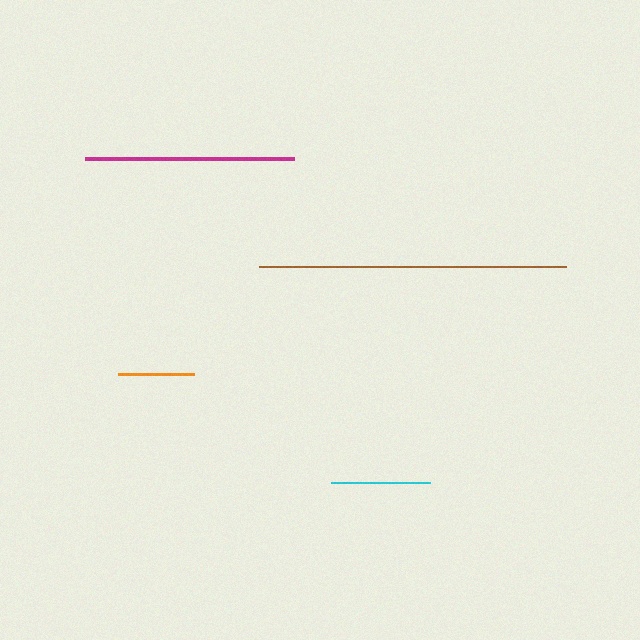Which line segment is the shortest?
The orange line is the shortest at approximately 77 pixels.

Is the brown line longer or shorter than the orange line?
The brown line is longer than the orange line.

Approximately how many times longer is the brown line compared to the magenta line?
The brown line is approximately 1.5 times the length of the magenta line.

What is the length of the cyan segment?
The cyan segment is approximately 100 pixels long.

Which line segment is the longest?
The brown line is the longest at approximately 306 pixels.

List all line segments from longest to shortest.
From longest to shortest: brown, magenta, cyan, orange.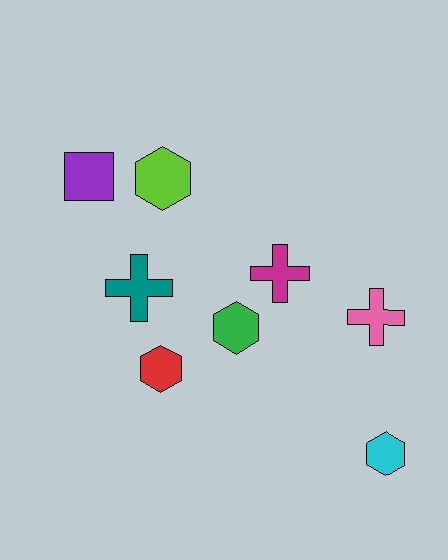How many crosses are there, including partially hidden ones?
There are 3 crosses.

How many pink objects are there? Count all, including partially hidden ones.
There is 1 pink object.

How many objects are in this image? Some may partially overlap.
There are 8 objects.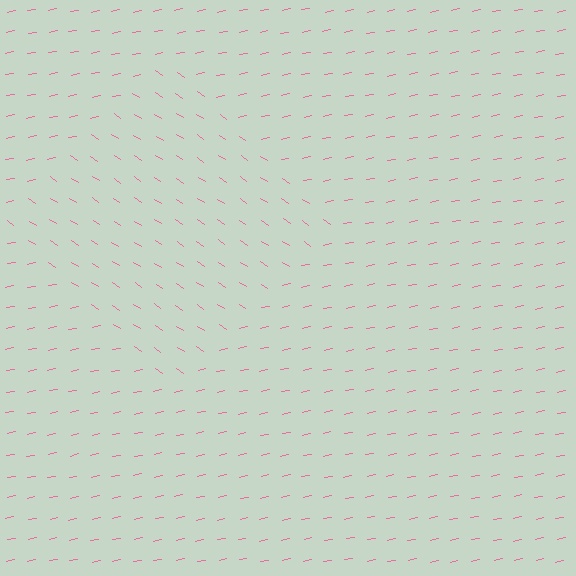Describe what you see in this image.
The image is filled with small pink line segments. A diamond region in the image has lines oriented differently from the surrounding lines, creating a visible texture boundary.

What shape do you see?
I see a diamond.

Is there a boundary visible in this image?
Yes, there is a texture boundary formed by a change in line orientation.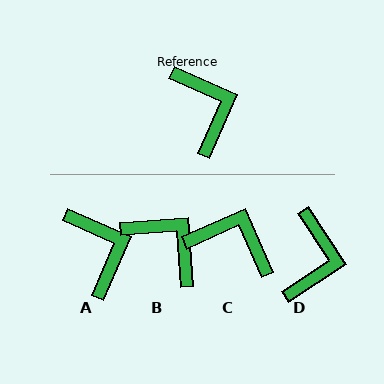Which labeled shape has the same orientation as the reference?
A.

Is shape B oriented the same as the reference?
No, it is off by about 28 degrees.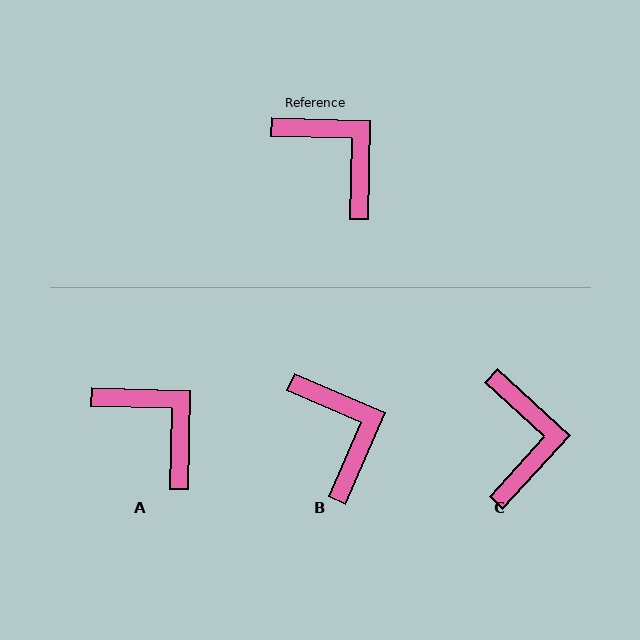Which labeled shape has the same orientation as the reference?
A.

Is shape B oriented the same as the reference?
No, it is off by about 22 degrees.